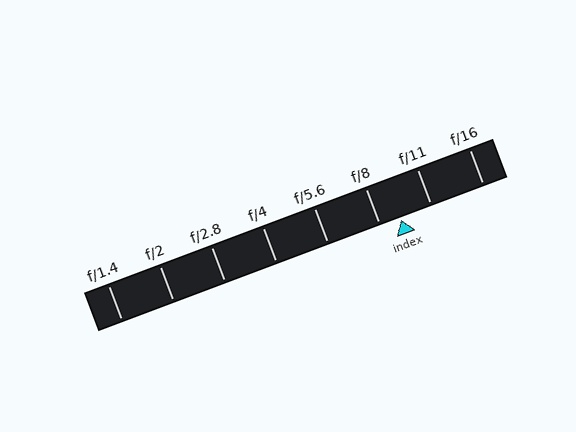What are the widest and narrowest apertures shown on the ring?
The widest aperture shown is f/1.4 and the narrowest is f/16.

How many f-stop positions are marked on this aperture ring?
There are 8 f-stop positions marked.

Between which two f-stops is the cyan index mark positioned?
The index mark is between f/8 and f/11.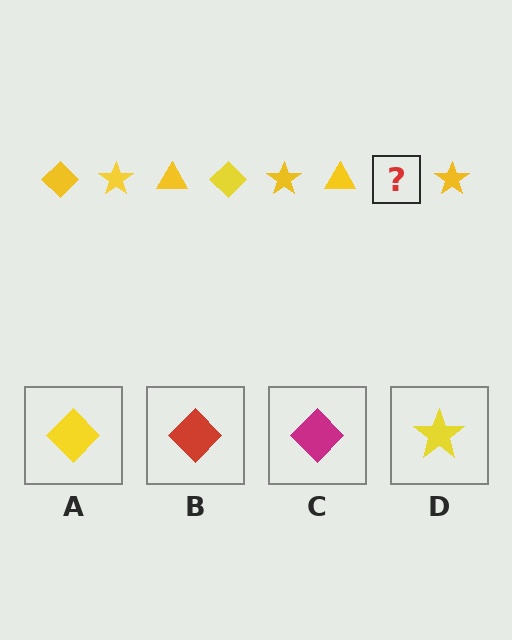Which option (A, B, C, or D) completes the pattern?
A.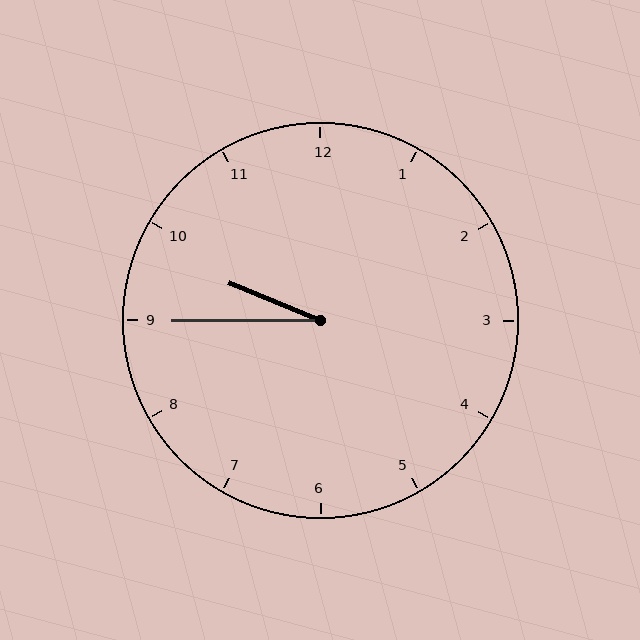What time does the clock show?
9:45.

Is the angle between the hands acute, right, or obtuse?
It is acute.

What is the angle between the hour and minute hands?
Approximately 22 degrees.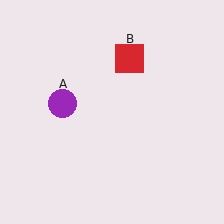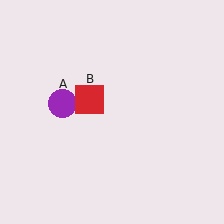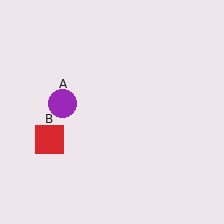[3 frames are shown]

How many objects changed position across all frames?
1 object changed position: red square (object B).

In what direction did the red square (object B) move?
The red square (object B) moved down and to the left.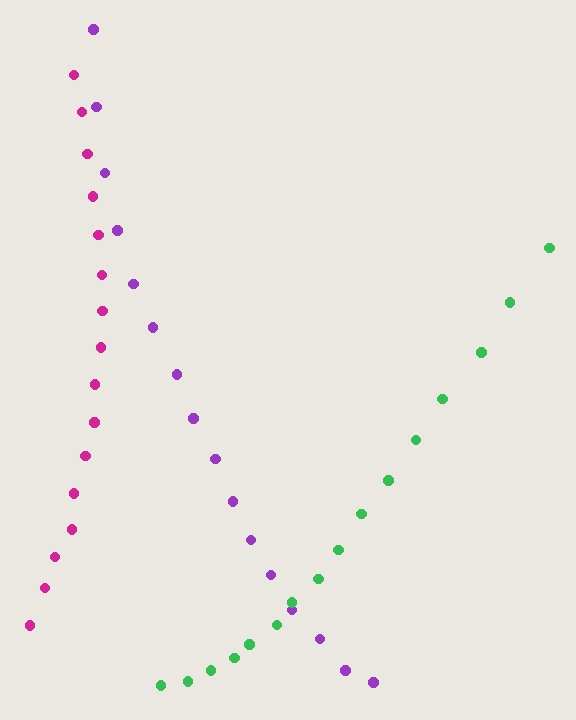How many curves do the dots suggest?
There are 3 distinct paths.